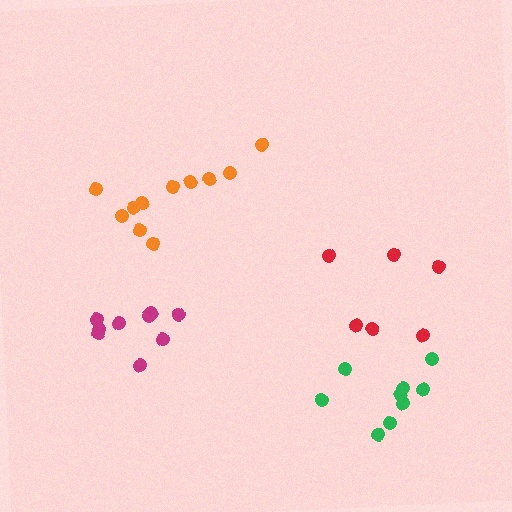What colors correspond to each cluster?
The clusters are colored: green, magenta, orange, red.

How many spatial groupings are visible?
There are 4 spatial groupings.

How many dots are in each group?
Group 1: 9 dots, Group 2: 9 dots, Group 3: 11 dots, Group 4: 6 dots (35 total).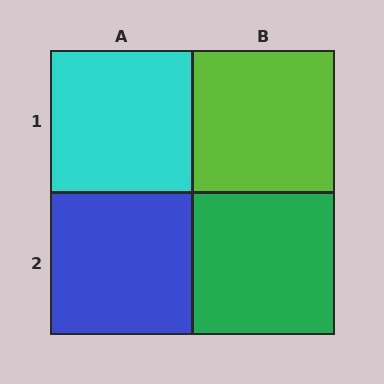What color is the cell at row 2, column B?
Green.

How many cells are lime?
1 cell is lime.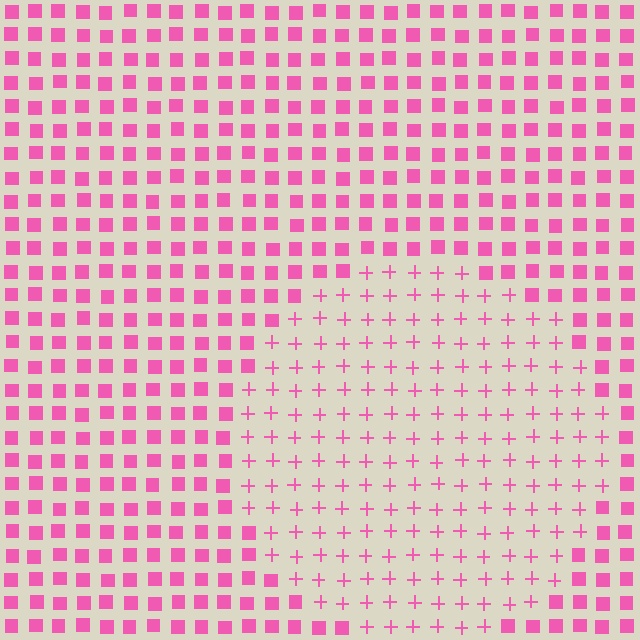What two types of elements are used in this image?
The image uses plus signs inside the circle region and squares outside it.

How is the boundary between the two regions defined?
The boundary is defined by a change in element shape: plus signs inside vs. squares outside. All elements share the same color and spacing.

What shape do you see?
I see a circle.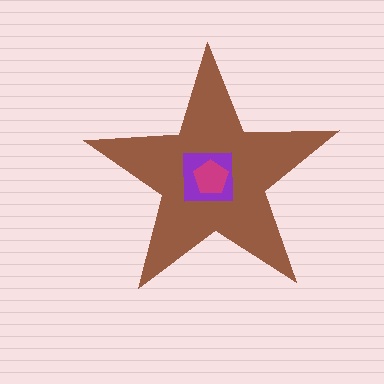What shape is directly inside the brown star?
The purple square.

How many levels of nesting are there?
3.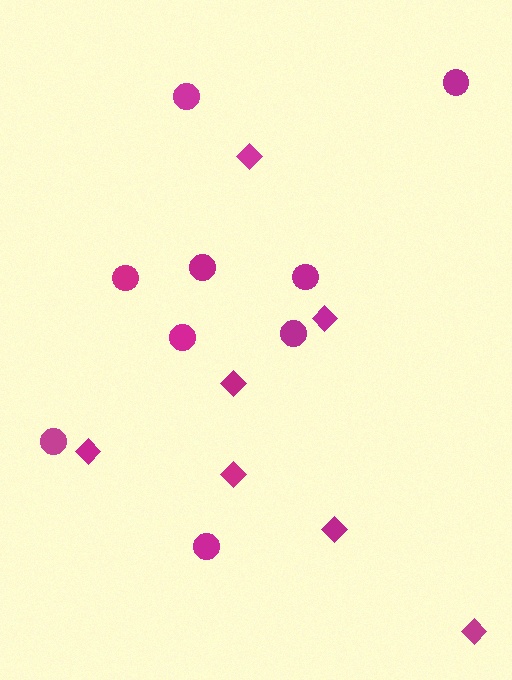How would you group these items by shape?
There are 2 groups: one group of circles (9) and one group of diamonds (7).